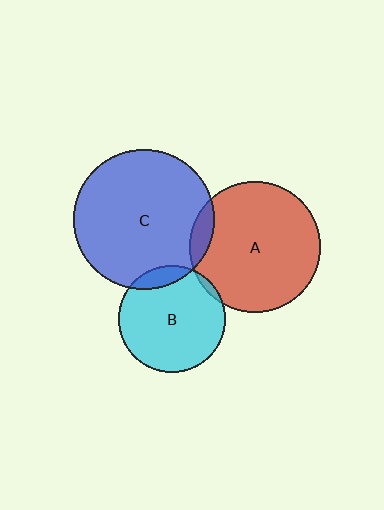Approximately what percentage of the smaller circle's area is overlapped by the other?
Approximately 5%.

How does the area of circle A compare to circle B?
Approximately 1.5 times.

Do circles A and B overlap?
Yes.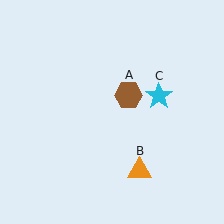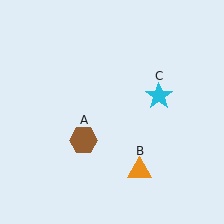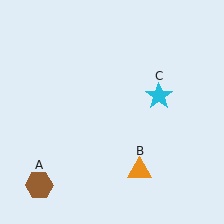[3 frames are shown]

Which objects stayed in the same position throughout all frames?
Orange triangle (object B) and cyan star (object C) remained stationary.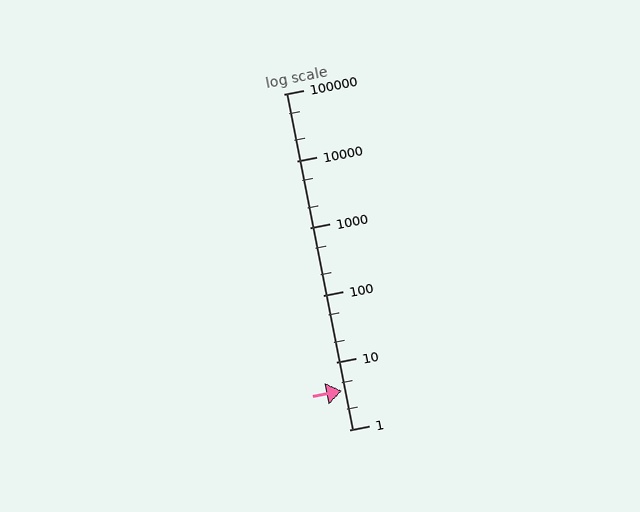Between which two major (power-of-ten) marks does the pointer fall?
The pointer is between 1 and 10.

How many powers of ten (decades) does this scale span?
The scale spans 5 decades, from 1 to 100000.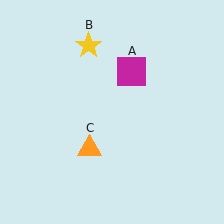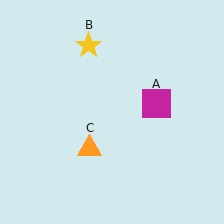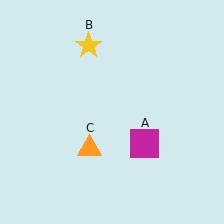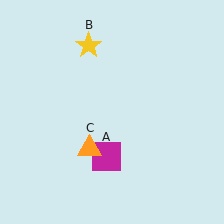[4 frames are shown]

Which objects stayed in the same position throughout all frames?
Yellow star (object B) and orange triangle (object C) remained stationary.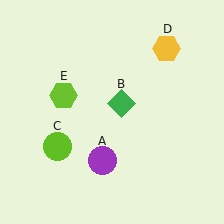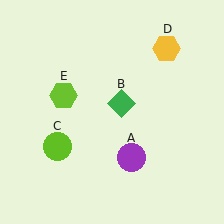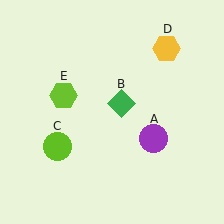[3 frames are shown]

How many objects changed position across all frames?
1 object changed position: purple circle (object A).